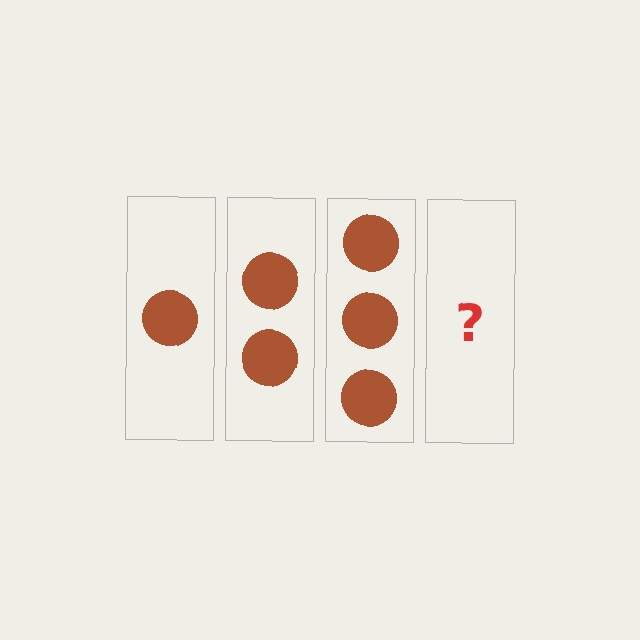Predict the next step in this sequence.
The next step is 4 circles.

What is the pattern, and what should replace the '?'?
The pattern is that each step adds one more circle. The '?' should be 4 circles.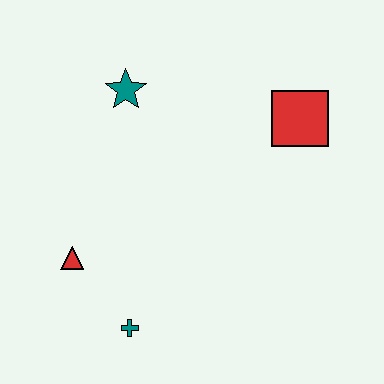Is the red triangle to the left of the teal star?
Yes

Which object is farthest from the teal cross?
The red square is farthest from the teal cross.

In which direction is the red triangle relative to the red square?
The red triangle is to the left of the red square.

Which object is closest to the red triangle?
The teal cross is closest to the red triangle.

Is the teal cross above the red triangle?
No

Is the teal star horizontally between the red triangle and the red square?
Yes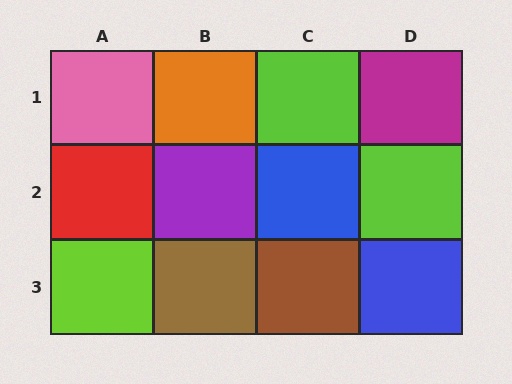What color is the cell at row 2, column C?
Blue.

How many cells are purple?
1 cell is purple.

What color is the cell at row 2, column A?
Red.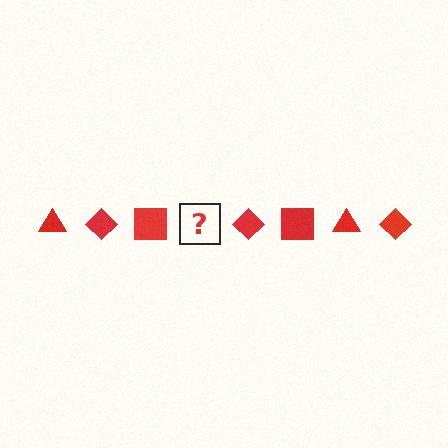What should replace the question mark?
The question mark should be replaced with a red triangle.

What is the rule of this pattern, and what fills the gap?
The rule is that the pattern cycles through triangle, diamond, square shapes in red. The gap should be filled with a red triangle.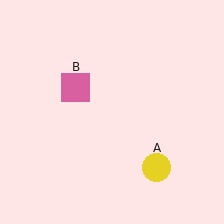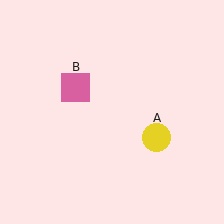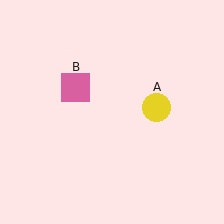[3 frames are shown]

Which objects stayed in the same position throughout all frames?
Pink square (object B) remained stationary.